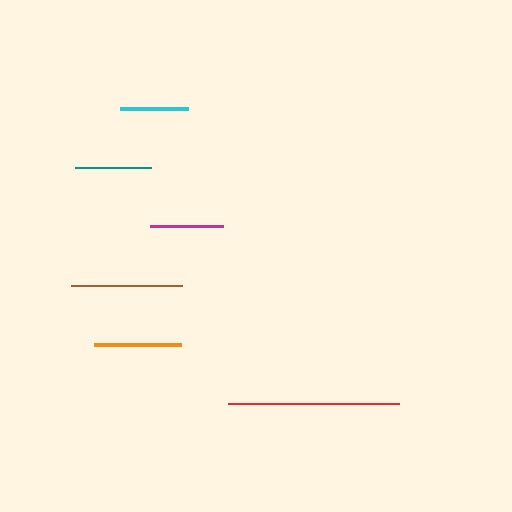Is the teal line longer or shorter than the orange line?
The orange line is longer than the teal line.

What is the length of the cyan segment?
The cyan segment is approximately 68 pixels long.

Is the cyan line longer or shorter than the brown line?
The brown line is longer than the cyan line.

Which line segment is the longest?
The red line is the longest at approximately 171 pixels.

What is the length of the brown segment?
The brown segment is approximately 111 pixels long.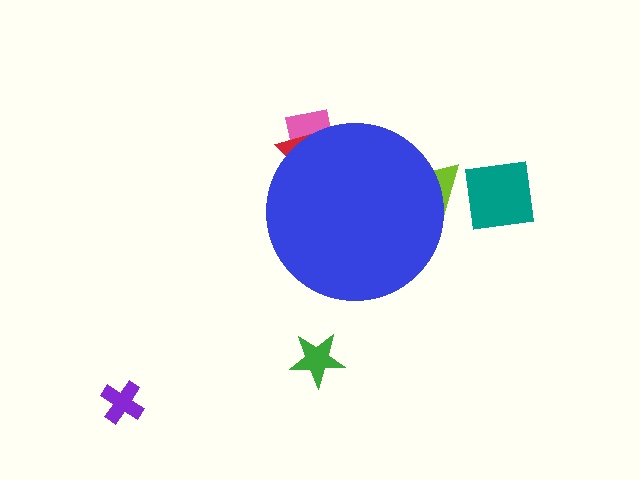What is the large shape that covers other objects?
A blue circle.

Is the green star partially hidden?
No, the green star is fully visible.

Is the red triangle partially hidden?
Yes, the red triangle is partially hidden behind the blue circle.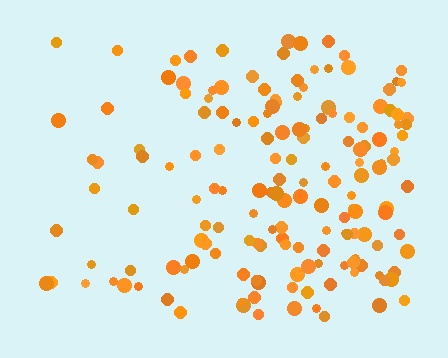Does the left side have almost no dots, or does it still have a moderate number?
Still a moderate number, just noticeably fewer than the right.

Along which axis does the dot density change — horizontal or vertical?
Horizontal.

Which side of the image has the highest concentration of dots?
The right.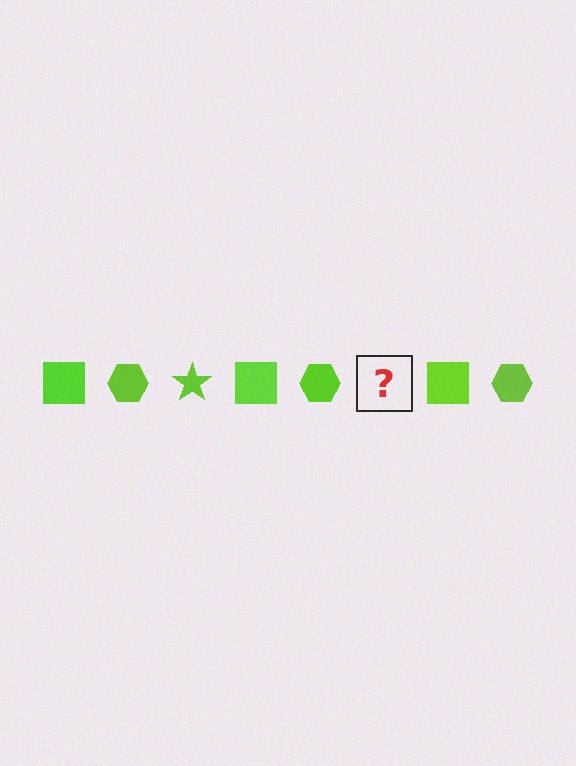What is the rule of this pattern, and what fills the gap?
The rule is that the pattern cycles through square, hexagon, star shapes in lime. The gap should be filled with a lime star.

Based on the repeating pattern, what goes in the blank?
The blank should be a lime star.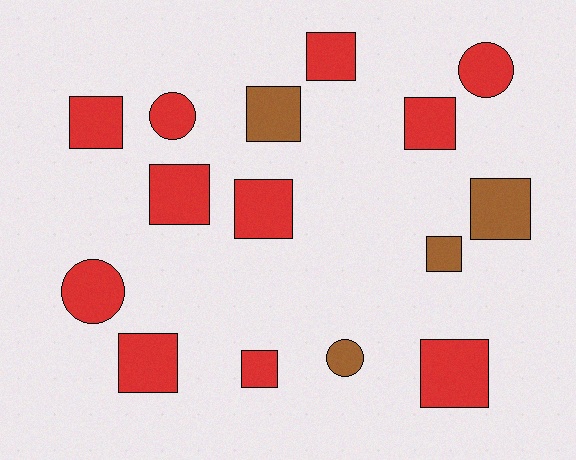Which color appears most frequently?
Red, with 11 objects.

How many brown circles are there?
There is 1 brown circle.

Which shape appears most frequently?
Square, with 11 objects.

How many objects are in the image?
There are 15 objects.